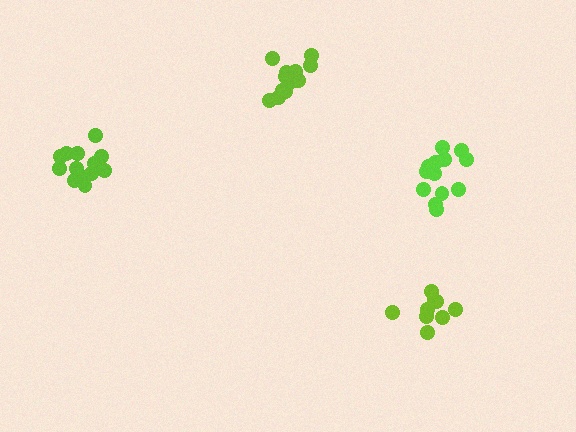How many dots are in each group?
Group 1: 12 dots, Group 2: 9 dots, Group 3: 14 dots, Group 4: 13 dots (48 total).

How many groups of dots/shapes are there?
There are 4 groups.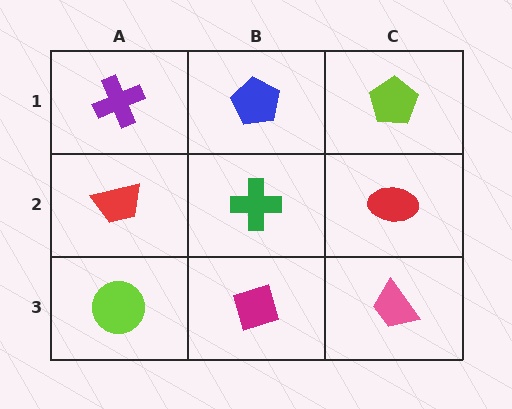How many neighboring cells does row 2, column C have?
3.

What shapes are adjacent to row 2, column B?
A blue pentagon (row 1, column B), a magenta diamond (row 3, column B), a red trapezoid (row 2, column A), a red ellipse (row 2, column C).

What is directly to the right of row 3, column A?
A magenta diamond.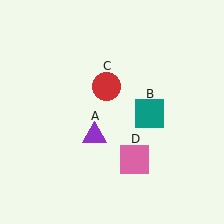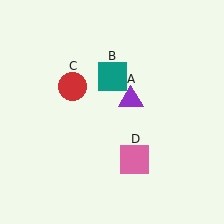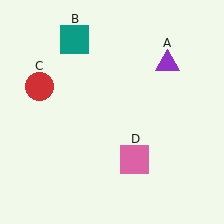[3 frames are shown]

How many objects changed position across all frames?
3 objects changed position: purple triangle (object A), teal square (object B), red circle (object C).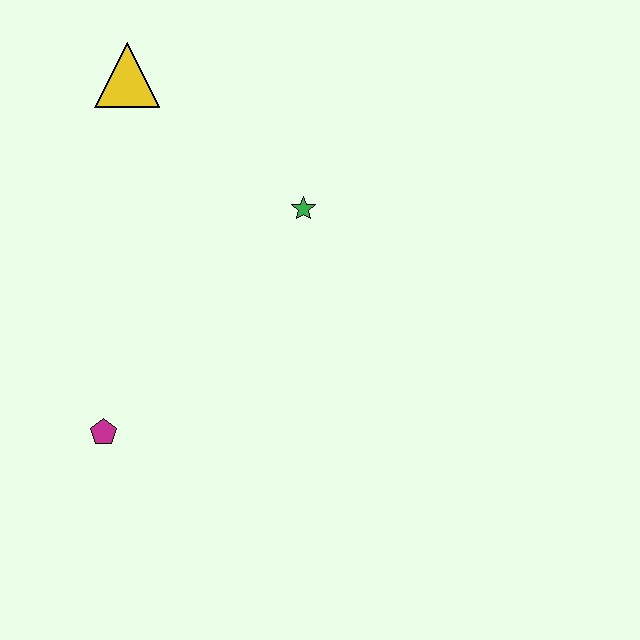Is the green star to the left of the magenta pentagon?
No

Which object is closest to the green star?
The yellow triangle is closest to the green star.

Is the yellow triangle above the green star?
Yes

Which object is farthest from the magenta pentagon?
The yellow triangle is farthest from the magenta pentagon.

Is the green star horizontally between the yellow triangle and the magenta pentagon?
No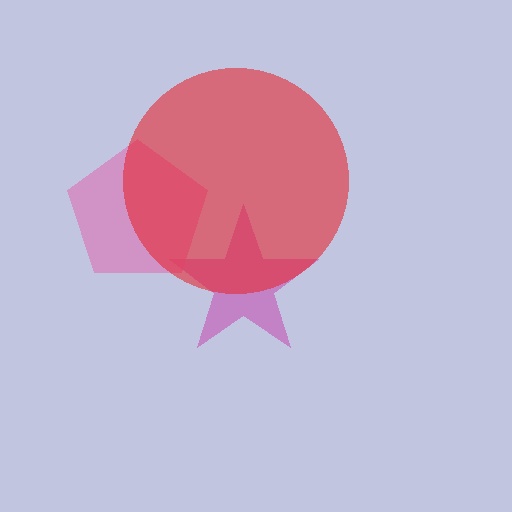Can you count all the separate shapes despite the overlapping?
Yes, there are 3 separate shapes.